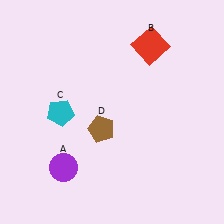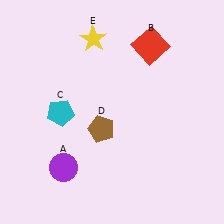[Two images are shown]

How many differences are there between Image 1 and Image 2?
There is 1 difference between the two images.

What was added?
A yellow star (E) was added in Image 2.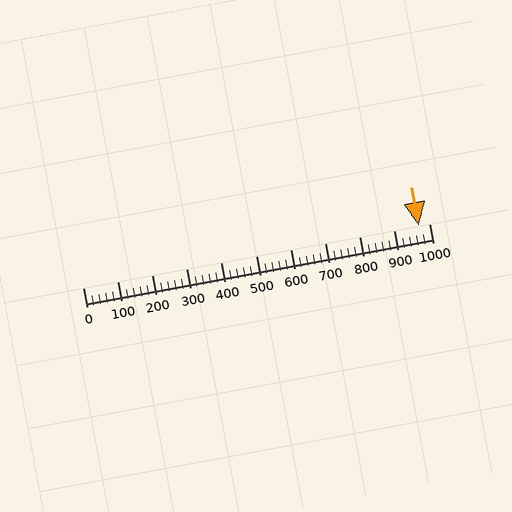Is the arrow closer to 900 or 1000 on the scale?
The arrow is closer to 1000.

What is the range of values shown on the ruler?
The ruler shows values from 0 to 1000.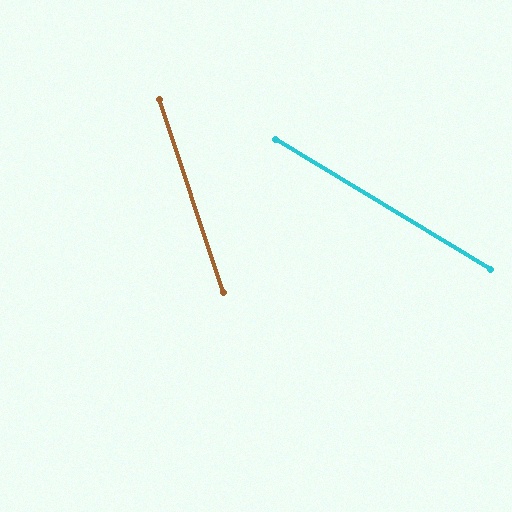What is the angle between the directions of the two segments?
Approximately 40 degrees.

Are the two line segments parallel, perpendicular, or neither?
Neither parallel nor perpendicular — they differ by about 40°.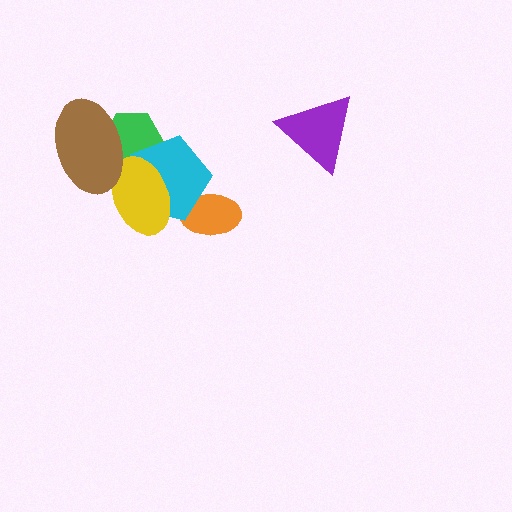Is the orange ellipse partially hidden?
Yes, it is partially covered by another shape.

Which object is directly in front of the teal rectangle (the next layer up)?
The green hexagon is directly in front of the teal rectangle.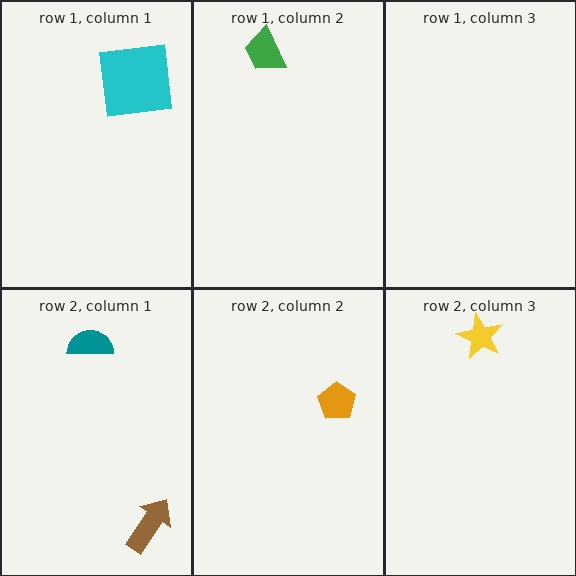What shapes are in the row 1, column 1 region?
The cyan square.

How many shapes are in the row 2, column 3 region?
1.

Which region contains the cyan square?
The row 1, column 1 region.